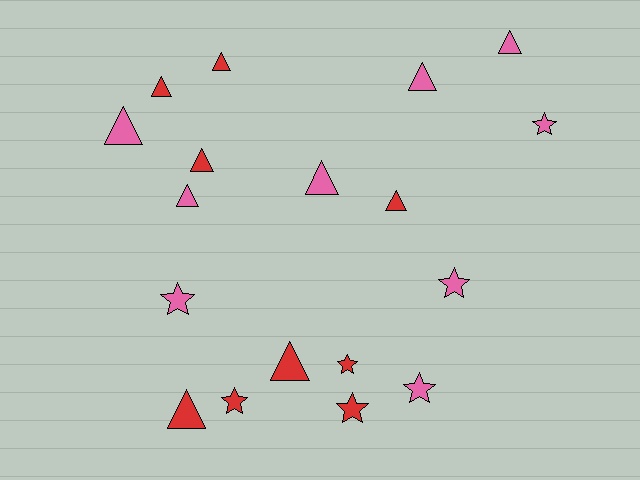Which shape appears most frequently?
Triangle, with 11 objects.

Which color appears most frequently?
Pink, with 9 objects.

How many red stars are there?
There are 3 red stars.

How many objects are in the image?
There are 18 objects.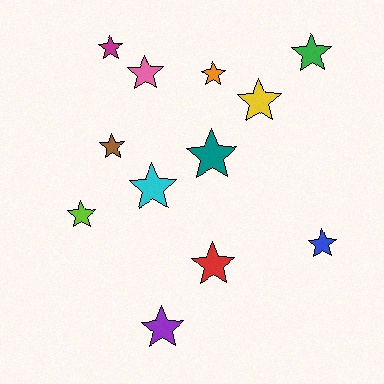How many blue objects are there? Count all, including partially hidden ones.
There is 1 blue object.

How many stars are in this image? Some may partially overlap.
There are 12 stars.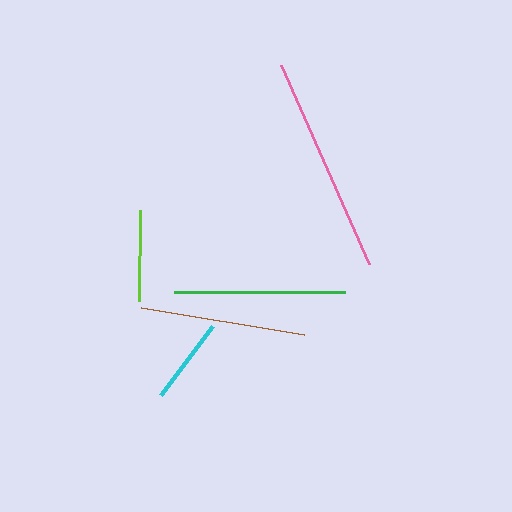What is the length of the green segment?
The green segment is approximately 171 pixels long.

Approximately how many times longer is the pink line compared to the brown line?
The pink line is approximately 1.3 times the length of the brown line.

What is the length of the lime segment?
The lime segment is approximately 91 pixels long.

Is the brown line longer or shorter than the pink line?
The pink line is longer than the brown line.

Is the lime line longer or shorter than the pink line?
The pink line is longer than the lime line.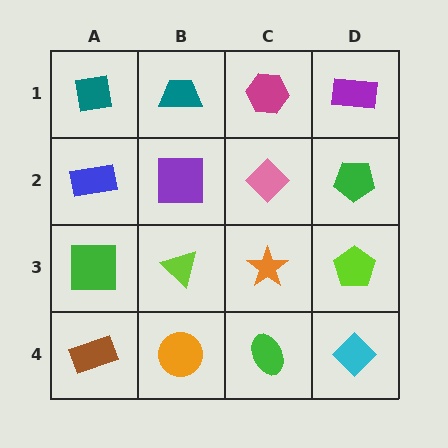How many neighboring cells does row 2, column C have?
4.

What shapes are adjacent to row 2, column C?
A magenta hexagon (row 1, column C), an orange star (row 3, column C), a purple square (row 2, column B), a green pentagon (row 2, column D).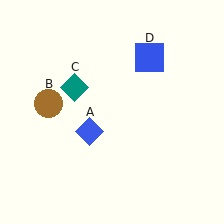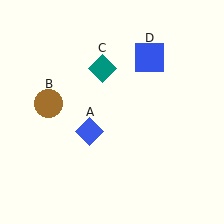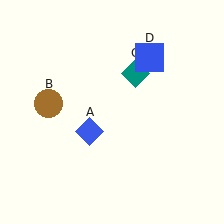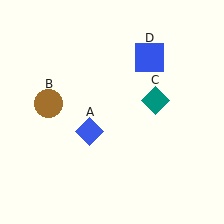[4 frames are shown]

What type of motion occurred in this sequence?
The teal diamond (object C) rotated clockwise around the center of the scene.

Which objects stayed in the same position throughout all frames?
Blue diamond (object A) and brown circle (object B) and blue square (object D) remained stationary.